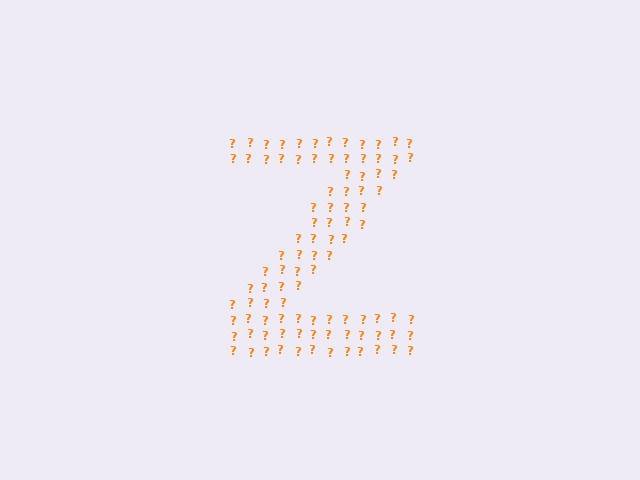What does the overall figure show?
The overall figure shows the letter Z.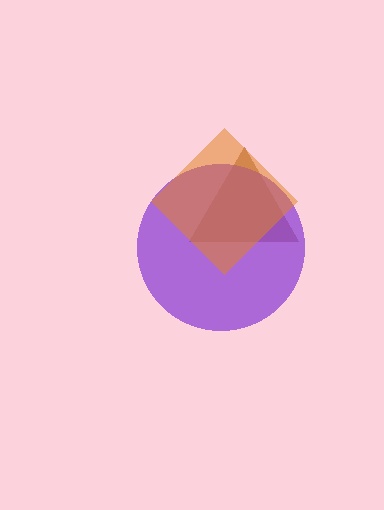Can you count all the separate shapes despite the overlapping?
Yes, there are 3 separate shapes.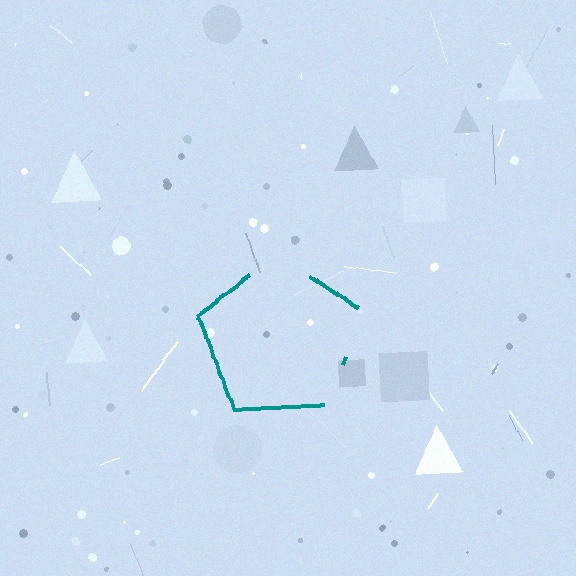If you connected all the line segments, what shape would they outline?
They would outline a pentagon.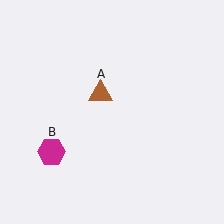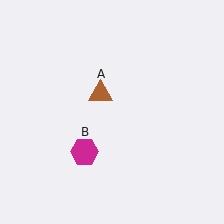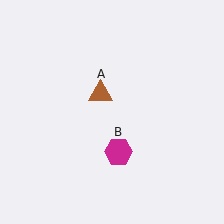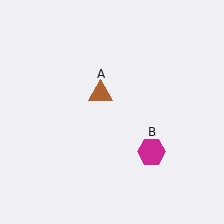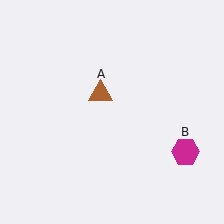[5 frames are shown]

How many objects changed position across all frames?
1 object changed position: magenta hexagon (object B).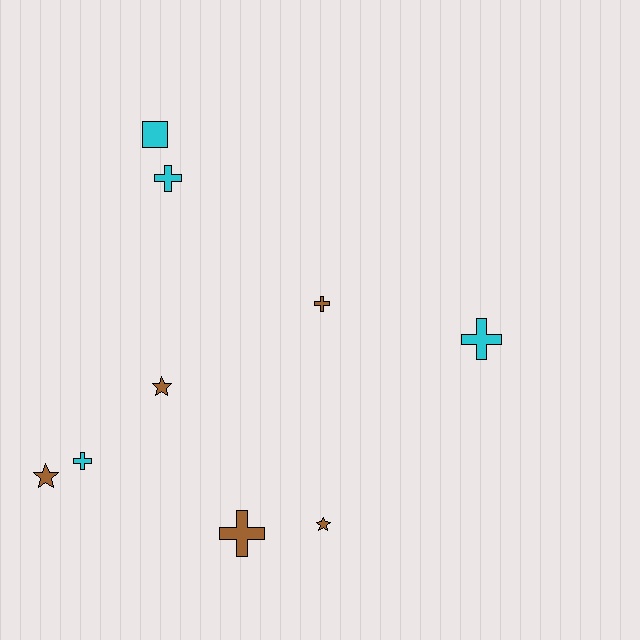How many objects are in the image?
There are 9 objects.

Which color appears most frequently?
Brown, with 5 objects.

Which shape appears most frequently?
Cross, with 5 objects.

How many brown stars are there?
There are 3 brown stars.